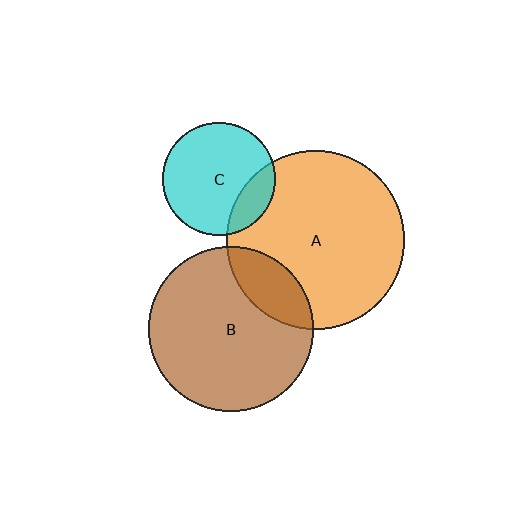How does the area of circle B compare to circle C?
Approximately 2.2 times.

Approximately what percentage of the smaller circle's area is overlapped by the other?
Approximately 20%.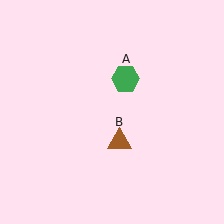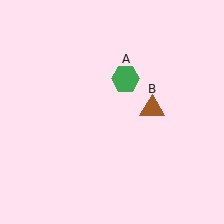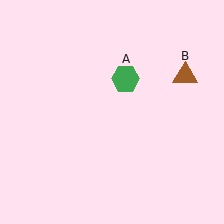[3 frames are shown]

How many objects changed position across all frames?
1 object changed position: brown triangle (object B).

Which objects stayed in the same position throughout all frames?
Green hexagon (object A) remained stationary.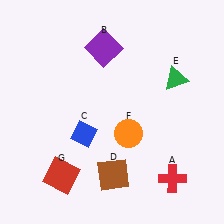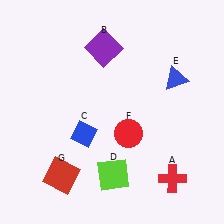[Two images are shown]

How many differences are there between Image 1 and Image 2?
There are 3 differences between the two images.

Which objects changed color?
D changed from brown to lime. E changed from green to blue. F changed from orange to red.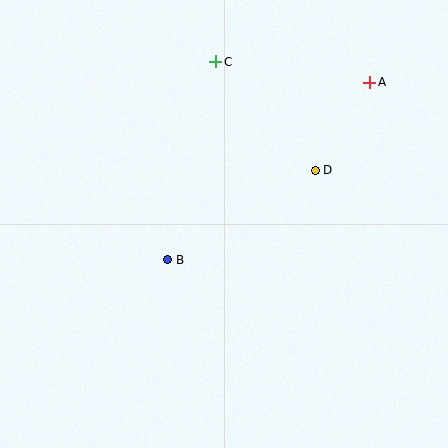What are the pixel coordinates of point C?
Point C is at (216, 62).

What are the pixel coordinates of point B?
Point B is at (168, 260).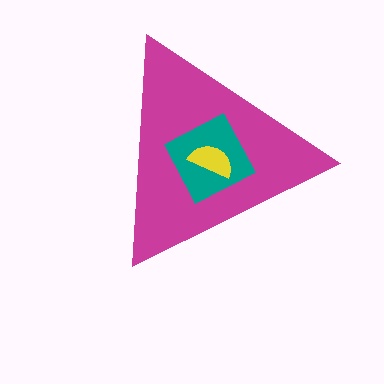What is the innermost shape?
The yellow semicircle.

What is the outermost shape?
The magenta triangle.